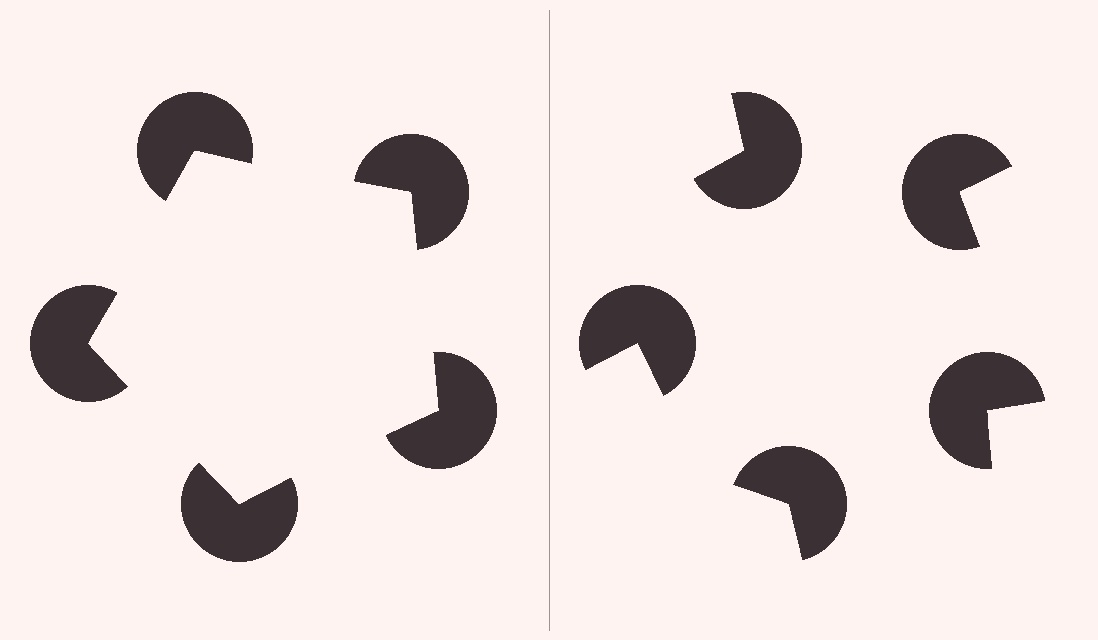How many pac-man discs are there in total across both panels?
10 — 5 on each side.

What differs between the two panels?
The pac-man discs are positioned identically on both sides; only the wedge orientations differ. On the left they align to a pentagon; on the right they are misaligned.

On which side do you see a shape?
An illusory pentagon appears on the left side. On the right side the wedge cuts are rotated, so no coherent shape forms.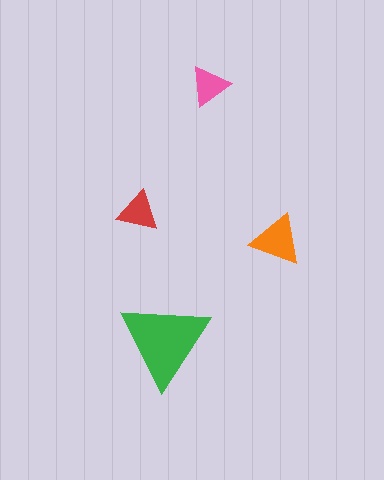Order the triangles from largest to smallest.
the green one, the orange one, the red one, the pink one.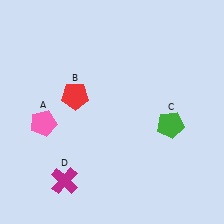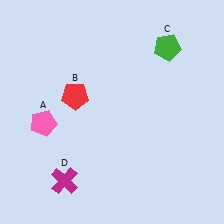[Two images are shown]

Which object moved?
The green pentagon (C) moved up.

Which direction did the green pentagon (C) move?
The green pentagon (C) moved up.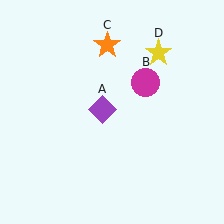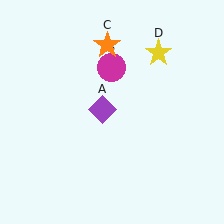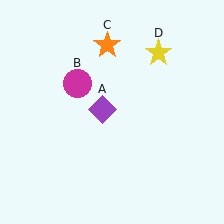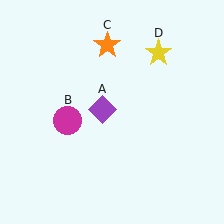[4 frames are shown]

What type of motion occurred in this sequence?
The magenta circle (object B) rotated counterclockwise around the center of the scene.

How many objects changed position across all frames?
1 object changed position: magenta circle (object B).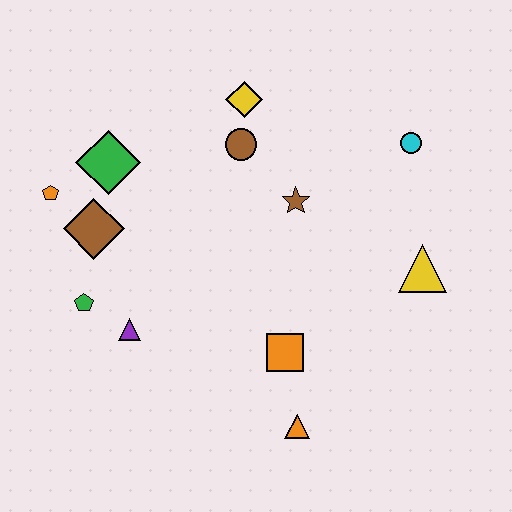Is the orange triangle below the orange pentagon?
Yes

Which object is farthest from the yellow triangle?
The orange pentagon is farthest from the yellow triangle.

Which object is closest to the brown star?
The brown circle is closest to the brown star.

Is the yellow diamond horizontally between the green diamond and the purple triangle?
No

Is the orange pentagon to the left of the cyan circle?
Yes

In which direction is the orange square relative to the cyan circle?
The orange square is below the cyan circle.